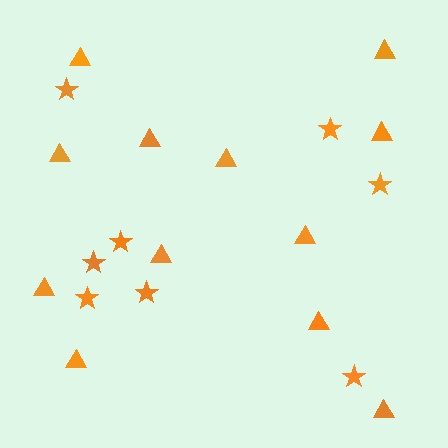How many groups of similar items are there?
There are 2 groups: one group of triangles (12) and one group of stars (8).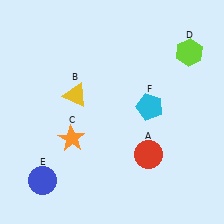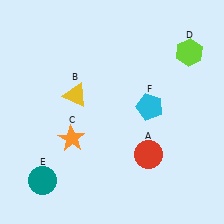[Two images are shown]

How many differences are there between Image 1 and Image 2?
There is 1 difference between the two images.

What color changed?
The circle (E) changed from blue in Image 1 to teal in Image 2.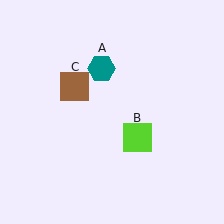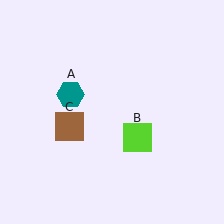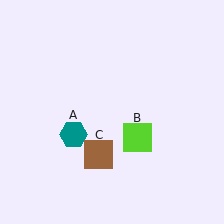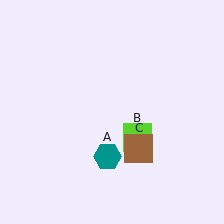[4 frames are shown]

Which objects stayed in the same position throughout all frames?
Lime square (object B) remained stationary.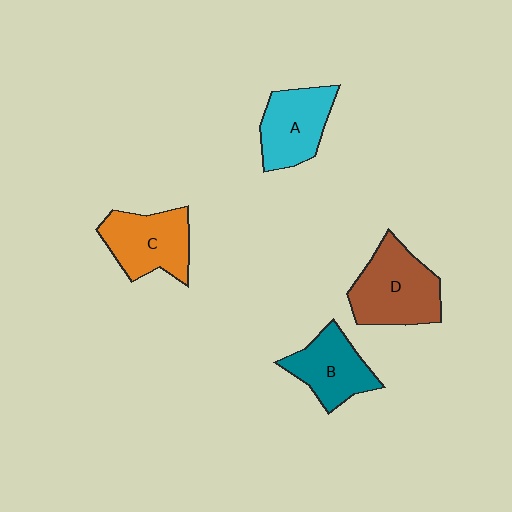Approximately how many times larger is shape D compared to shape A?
Approximately 1.2 times.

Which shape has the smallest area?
Shape B (teal).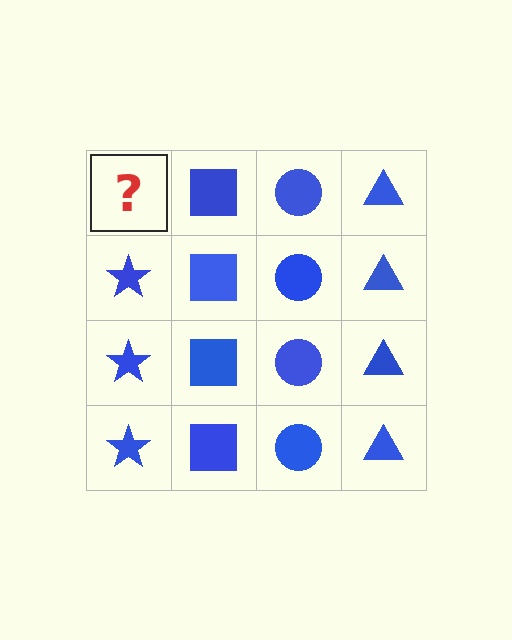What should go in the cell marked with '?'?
The missing cell should contain a blue star.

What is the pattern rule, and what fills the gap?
The rule is that each column has a consistent shape. The gap should be filled with a blue star.